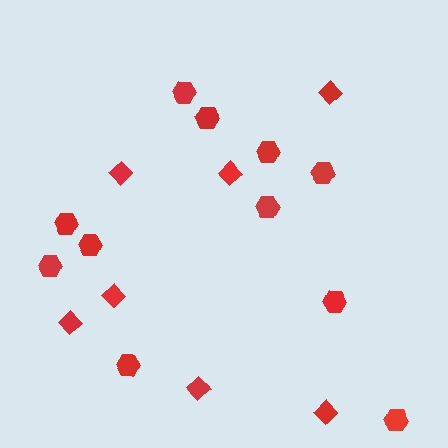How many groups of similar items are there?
There are 2 groups: one group of diamonds (7) and one group of hexagons (11).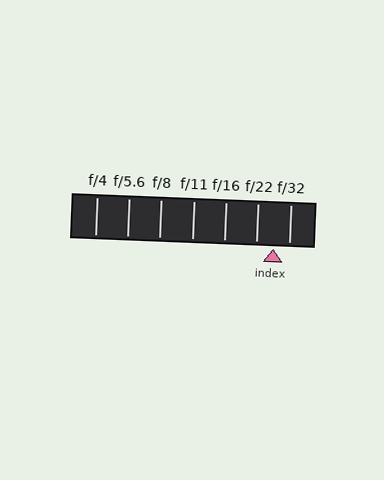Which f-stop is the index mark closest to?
The index mark is closest to f/32.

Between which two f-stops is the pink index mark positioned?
The index mark is between f/22 and f/32.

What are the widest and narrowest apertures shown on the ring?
The widest aperture shown is f/4 and the narrowest is f/32.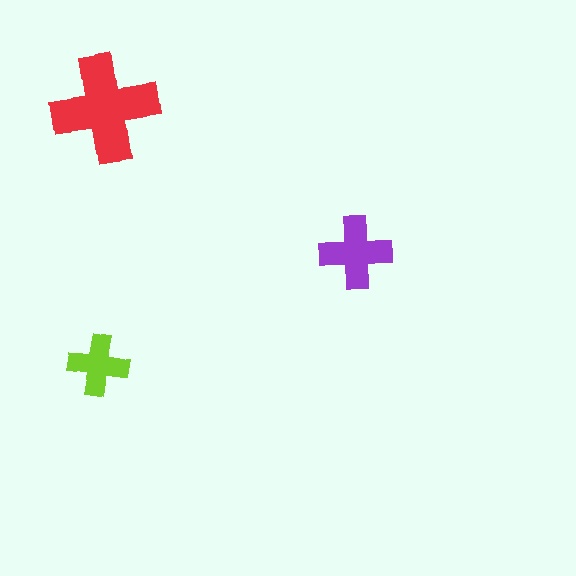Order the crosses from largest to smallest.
the red one, the purple one, the lime one.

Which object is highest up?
The red cross is topmost.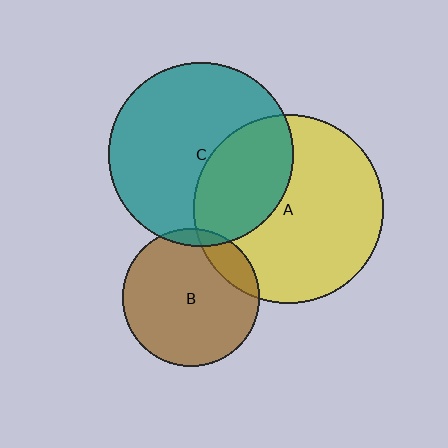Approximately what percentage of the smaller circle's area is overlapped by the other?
Approximately 15%.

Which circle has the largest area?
Circle A (yellow).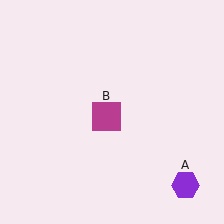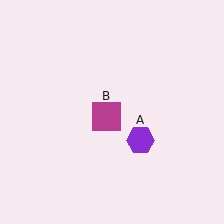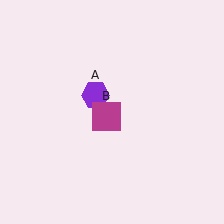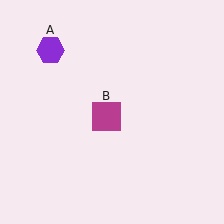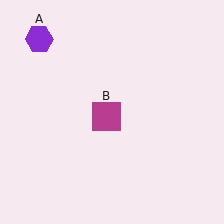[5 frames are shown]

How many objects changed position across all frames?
1 object changed position: purple hexagon (object A).